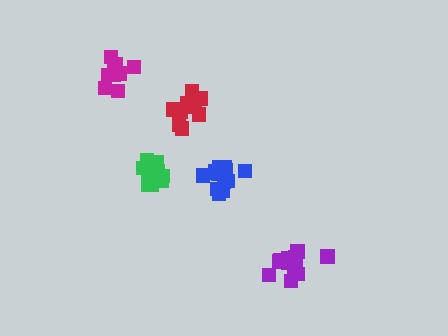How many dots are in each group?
Group 1: 10 dots, Group 2: 11 dots, Group 3: 14 dots, Group 4: 9 dots, Group 5: 13 dots (57 total).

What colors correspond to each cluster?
The clusters are colored: green, red, purple, magenta, blue.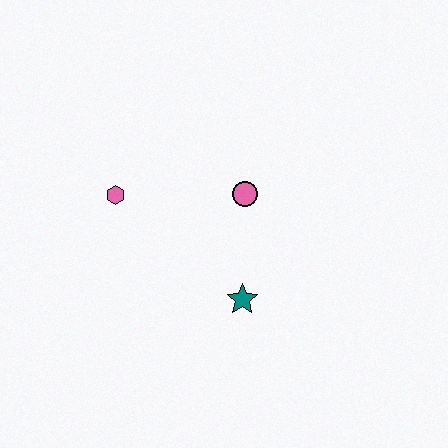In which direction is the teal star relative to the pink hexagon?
The teal star is to the right of the pink hexagon.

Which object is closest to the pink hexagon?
The pink circle is closest to the pink hexagon.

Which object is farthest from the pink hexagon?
The teal star is farthest from the pink hexagon.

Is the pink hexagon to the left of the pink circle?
Yes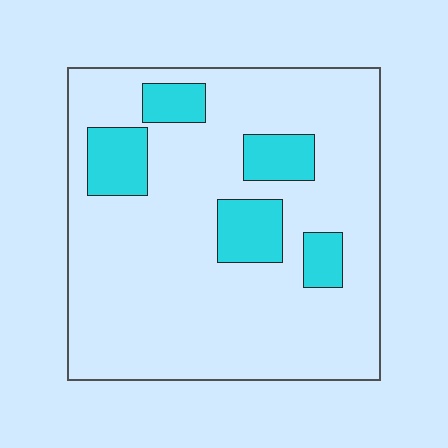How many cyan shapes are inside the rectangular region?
5.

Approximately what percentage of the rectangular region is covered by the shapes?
Approximately 15%.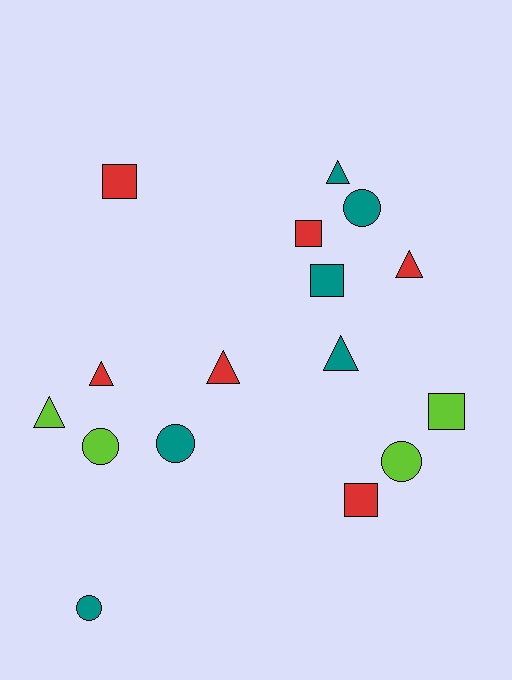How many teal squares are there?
There is 1 teal square.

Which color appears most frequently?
Teal, with 6 objects.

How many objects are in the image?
There are 16 objects.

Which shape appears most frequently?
Triangle, with 6 objects.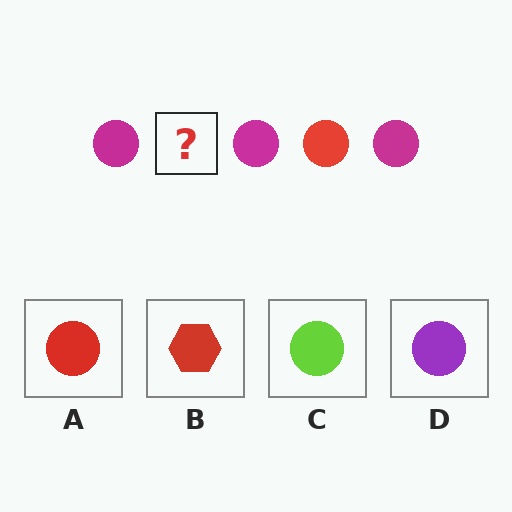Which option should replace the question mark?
Option A.